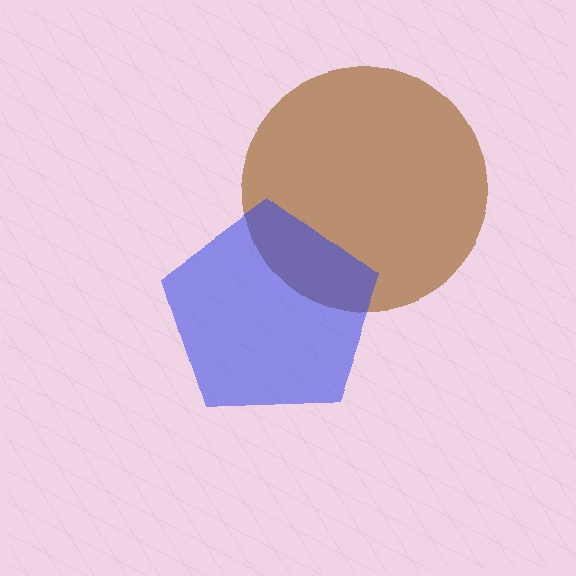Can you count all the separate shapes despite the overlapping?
Yes, there are 2 separate shapes.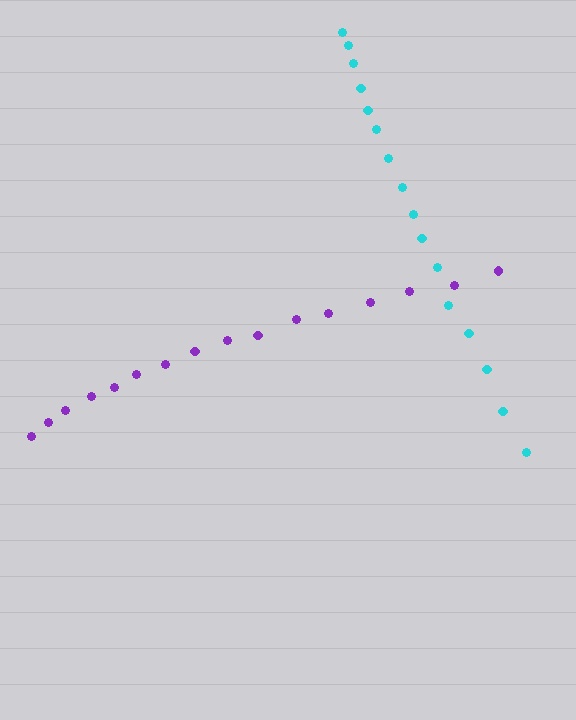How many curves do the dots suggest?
There are 2 distinct paths.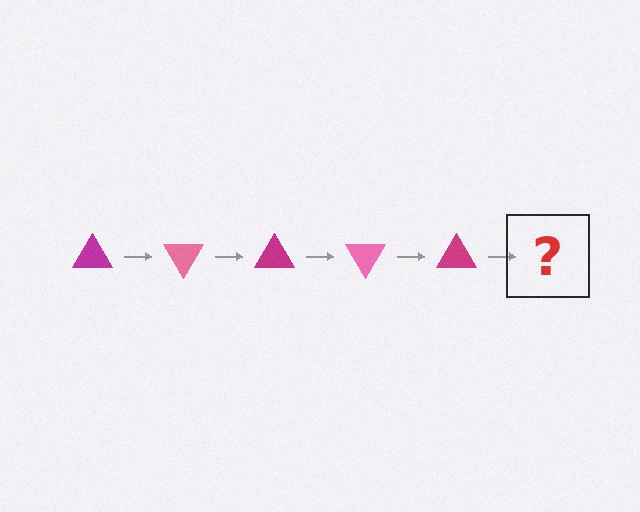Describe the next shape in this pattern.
It should be a pink triangle, rotated 300 degrees from the start.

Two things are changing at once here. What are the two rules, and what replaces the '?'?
The two rules are that it rotates 60 degrees each step and the color cycles through magenta and pink. The '?' should be a pink triangle, rotated 300 degrees from the start.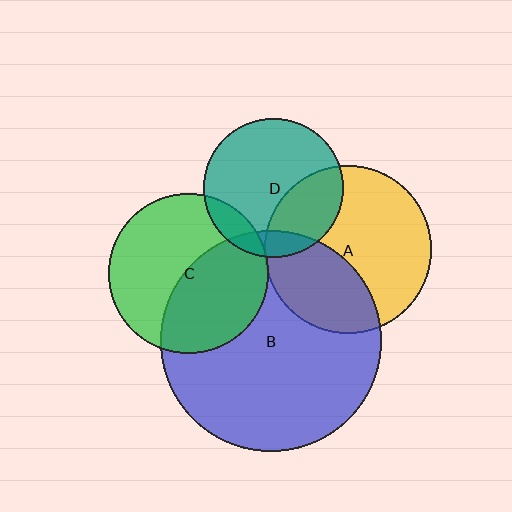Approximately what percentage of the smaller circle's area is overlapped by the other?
Approximately 5%.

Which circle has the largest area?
Circle B (blue).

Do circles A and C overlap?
Yes.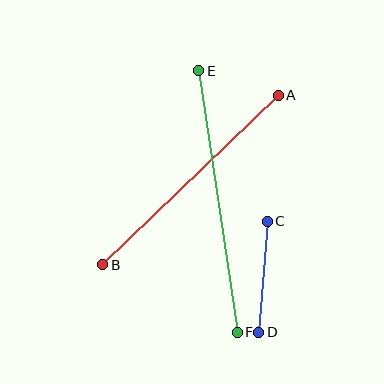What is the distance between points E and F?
The distance is approximately 264 pixels.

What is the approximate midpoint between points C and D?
The midpoint is at approximately (263, 277) pixels.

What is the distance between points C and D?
The distance is approximately 111 pixels.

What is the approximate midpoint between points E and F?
The midpoint is at approximately (218, 202) pixels.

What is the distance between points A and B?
The distance is approximately 244 pixels.